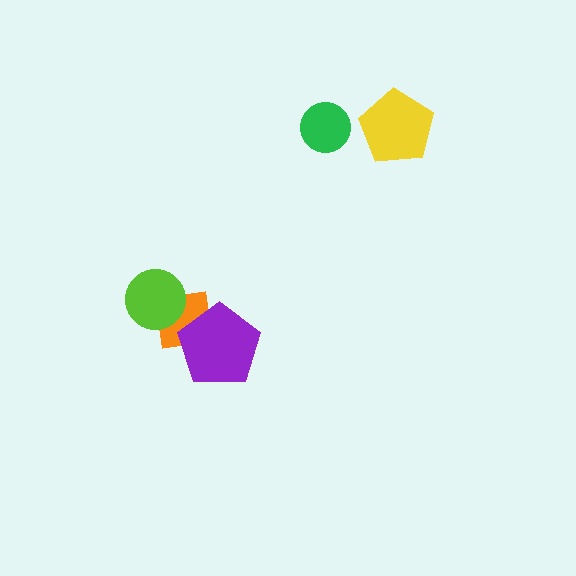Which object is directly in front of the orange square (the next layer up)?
The lime circle is directly in front of the orange square.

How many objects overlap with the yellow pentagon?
0 objects overlap with the yellow pentagon.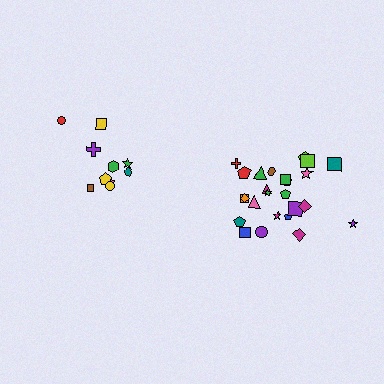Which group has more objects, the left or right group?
The right group.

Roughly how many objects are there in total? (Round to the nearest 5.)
Roughly 35 objects in total.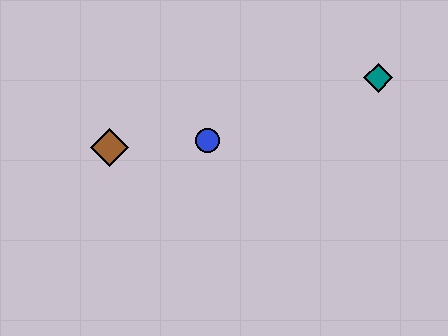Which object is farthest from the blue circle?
The teal diamond is farthest from the blue circle.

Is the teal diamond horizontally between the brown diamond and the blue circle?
No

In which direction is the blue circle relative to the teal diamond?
The blue circle is to the left of the teal diamond.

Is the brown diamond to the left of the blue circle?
Yes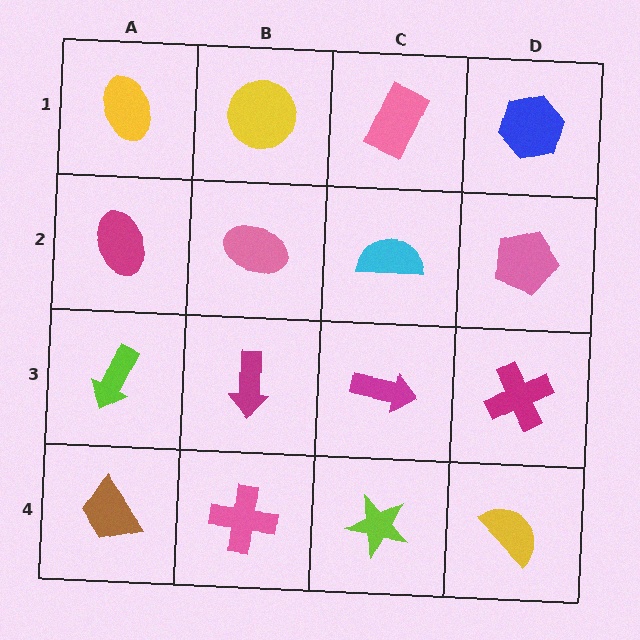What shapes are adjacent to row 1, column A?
A magenta ellipse (row 2, column A), a yellow circle (row 1, column B).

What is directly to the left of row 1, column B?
A yellow ellipse.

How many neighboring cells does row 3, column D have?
3.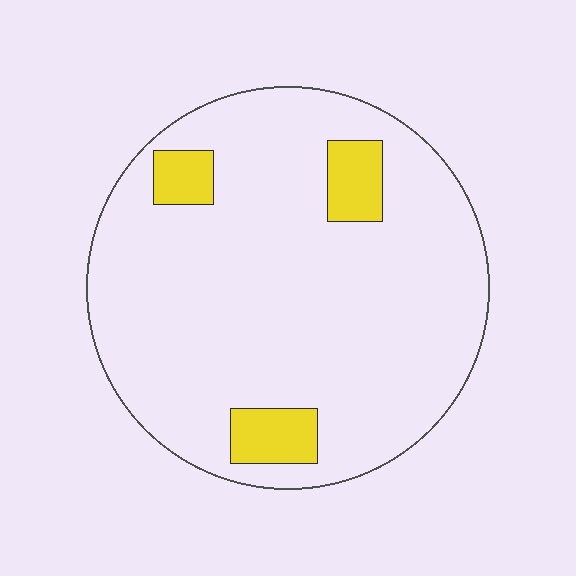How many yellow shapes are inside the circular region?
3.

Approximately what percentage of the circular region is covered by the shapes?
Approximately 10%.